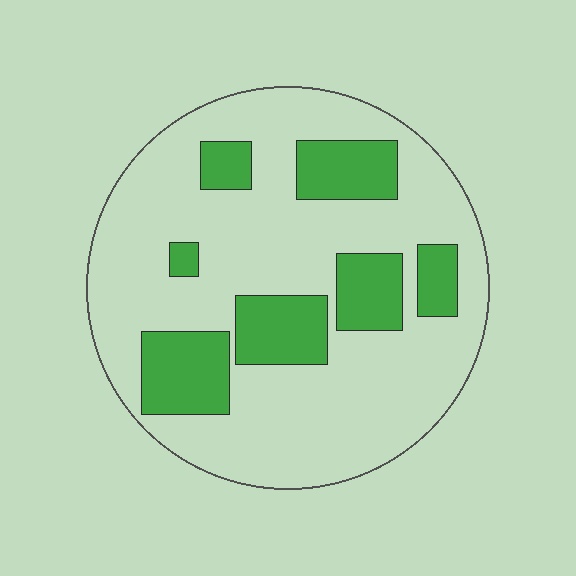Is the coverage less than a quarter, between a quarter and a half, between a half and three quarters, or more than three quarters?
Less than a quarter.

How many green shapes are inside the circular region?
7.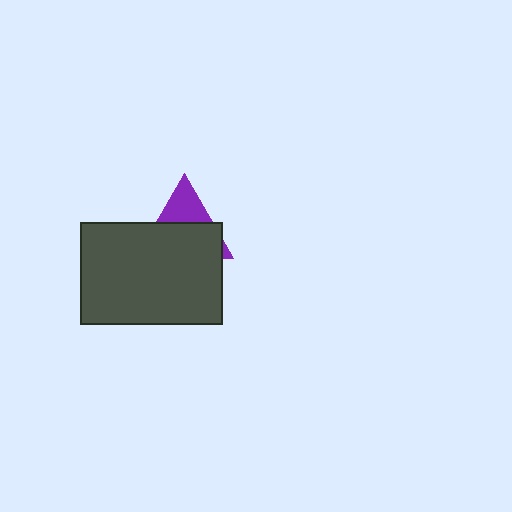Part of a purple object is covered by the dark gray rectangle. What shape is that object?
It is a triangle.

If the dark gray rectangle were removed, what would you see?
You would see the complete purple triangle.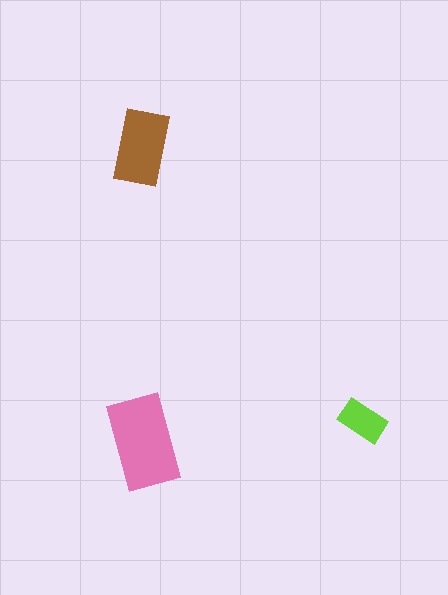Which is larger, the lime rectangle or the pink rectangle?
The pink one.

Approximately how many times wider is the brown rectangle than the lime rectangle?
About 1.5 times wider.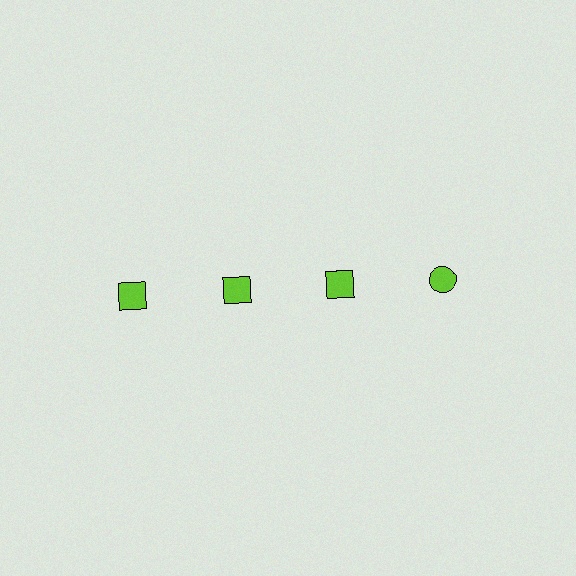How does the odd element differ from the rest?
It has a different shape: circle instead of square.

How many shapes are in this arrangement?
There are 4 shapes arranged in a grid pattern.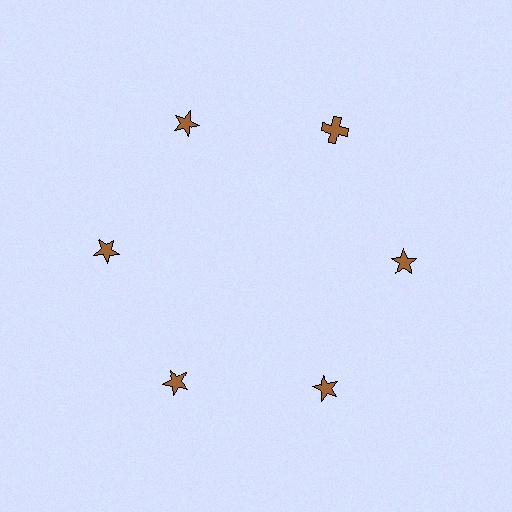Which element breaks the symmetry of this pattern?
The brown cross at roughly the 1 o'clock position breaks the symmetry. All other shapes are brown stars.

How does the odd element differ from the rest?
It has a different shape: cross instead of star.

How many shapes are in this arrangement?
There are 6 shapes arranged in a ring pattern.